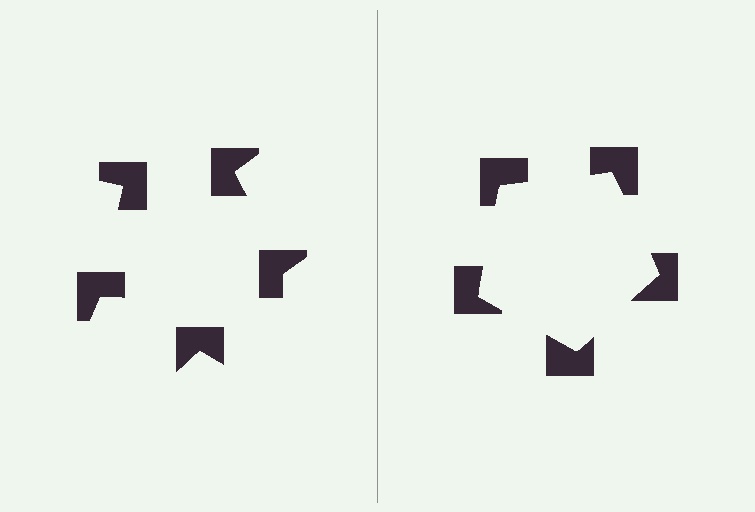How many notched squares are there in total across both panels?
10 — 5 on each side.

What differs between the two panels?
The notched squares are positioned identically on both sides; only the wedge orientations differ. On the right they align to a pentagon; on the left they are misaligned.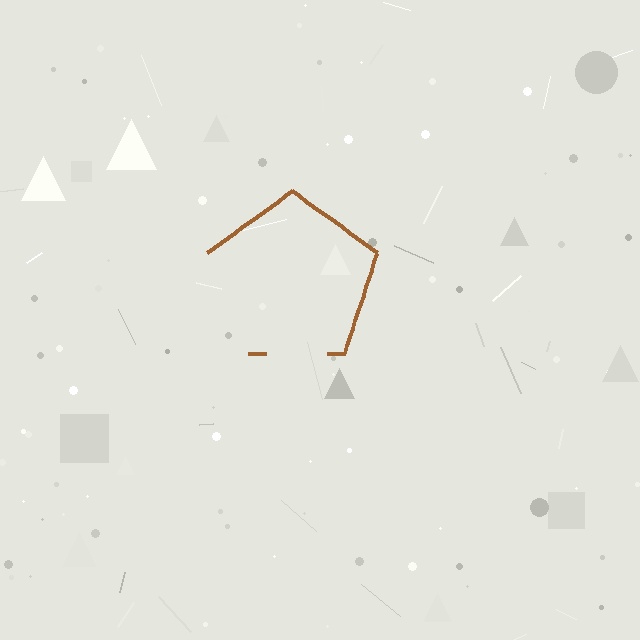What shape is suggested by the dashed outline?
The dashed outline suggests a pentagon.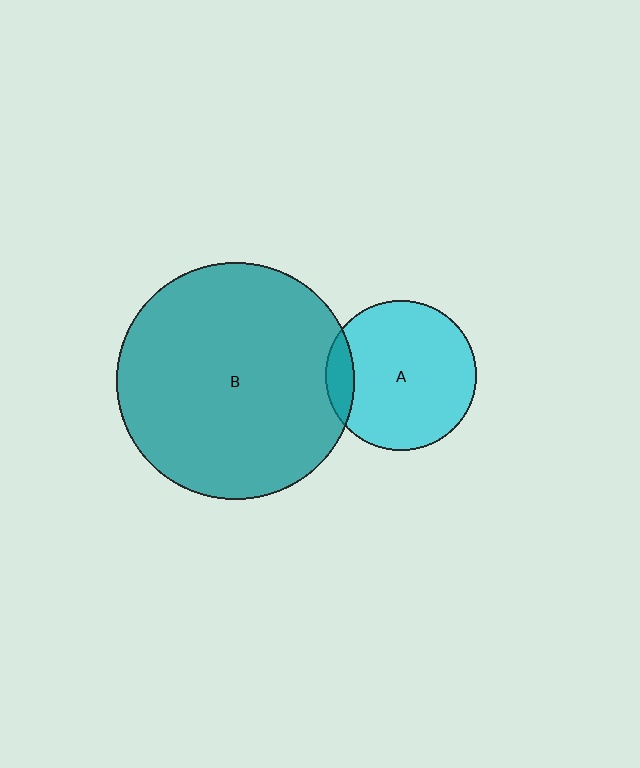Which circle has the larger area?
Circle B (teal).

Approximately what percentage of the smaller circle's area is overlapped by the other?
Approximately 10%.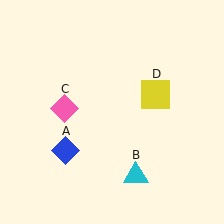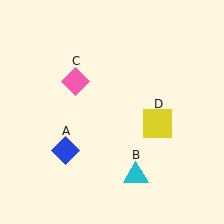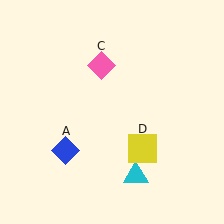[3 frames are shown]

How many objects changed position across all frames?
2 objects changed position: pink diamond (object C), yellow square (object D).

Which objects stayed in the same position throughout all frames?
Blue diamond (object A) and cyan triangle (object B) remained stationary.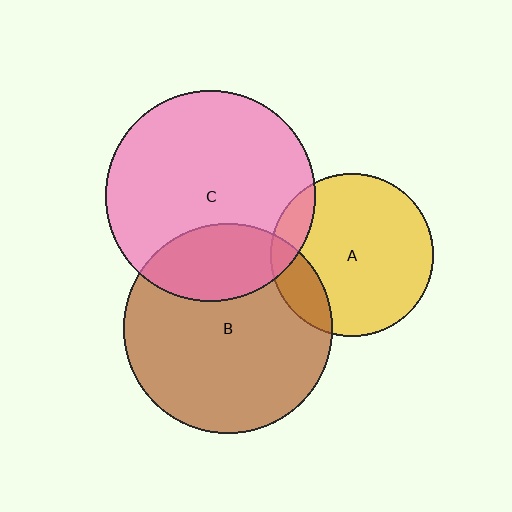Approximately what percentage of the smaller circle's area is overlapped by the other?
Approximately 25%.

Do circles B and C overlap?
Yes.